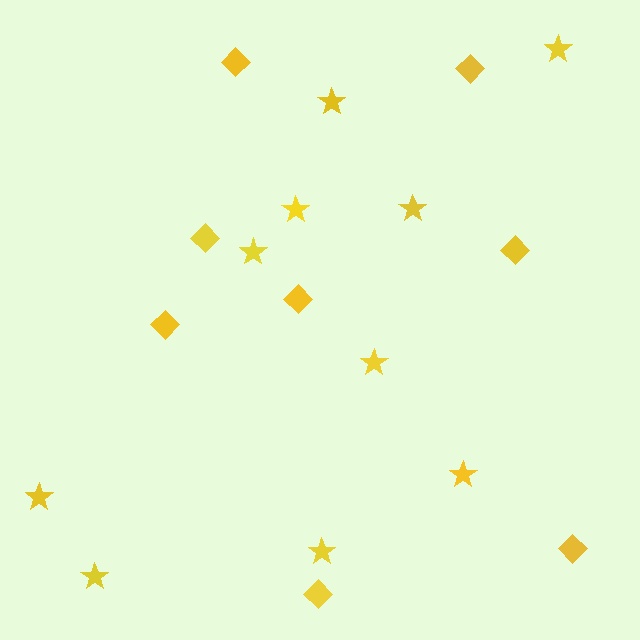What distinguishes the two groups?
There are 2 groups: one group of diamonds (8) and one group of stars (10).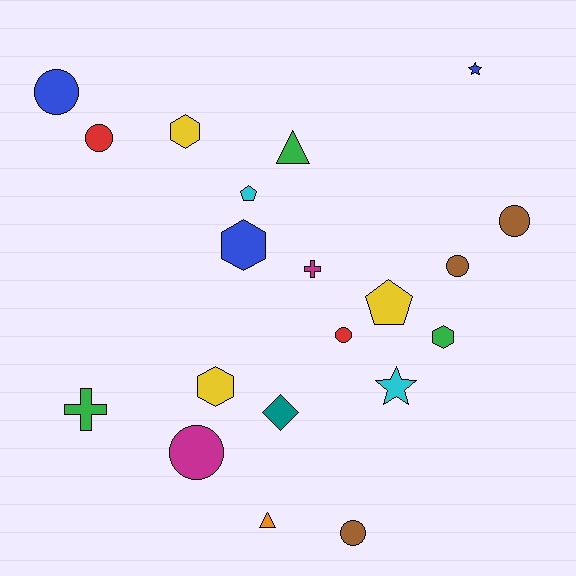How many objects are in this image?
There are 20 objects.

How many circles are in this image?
There are 7 circles.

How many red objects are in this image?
There are 2 red objects.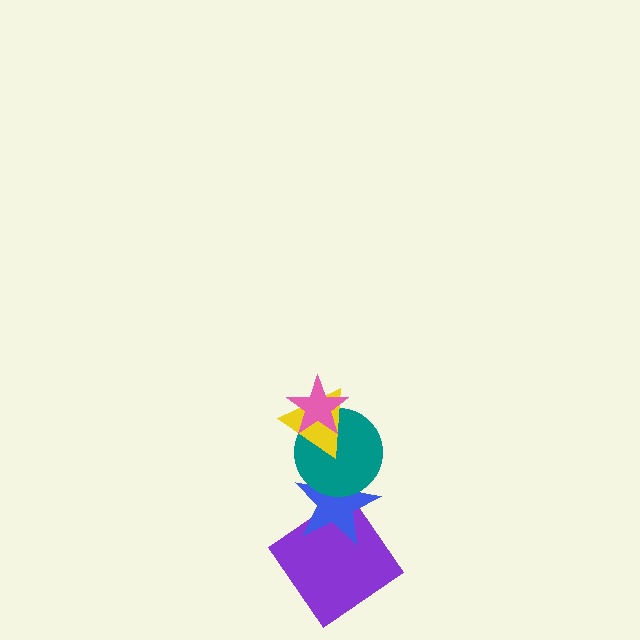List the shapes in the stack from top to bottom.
From top to bottom: the pink star, the yellow triangle, the teal circle, the blue star, the purple diamond.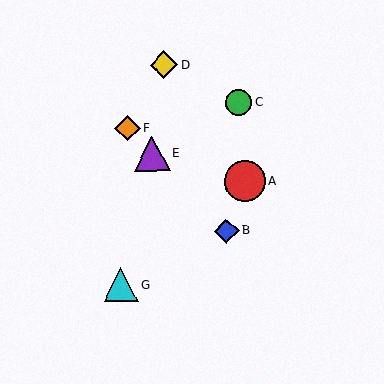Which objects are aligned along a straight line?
Objects B, E, F are aligned along a straight line.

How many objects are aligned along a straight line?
3 objects (B, E, F) are aligned along a straight line.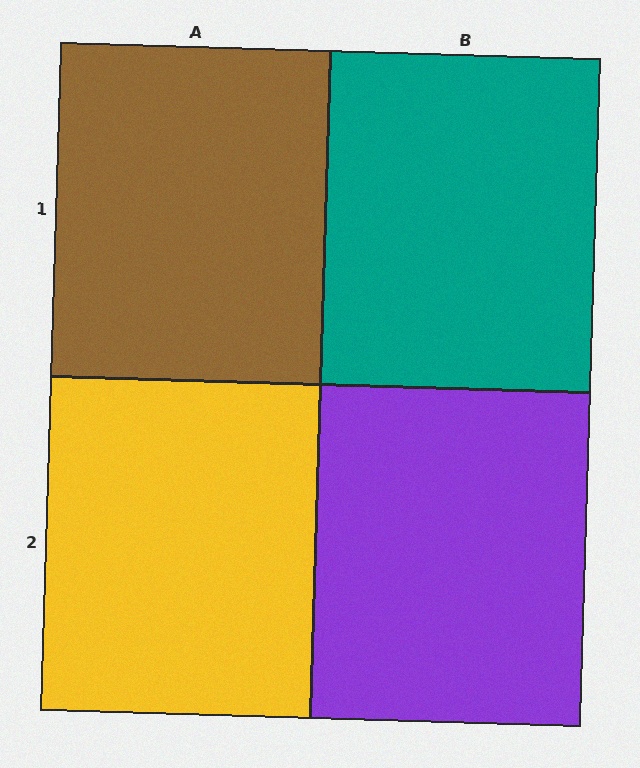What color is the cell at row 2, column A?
Yellow.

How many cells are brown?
1 cell is brown.